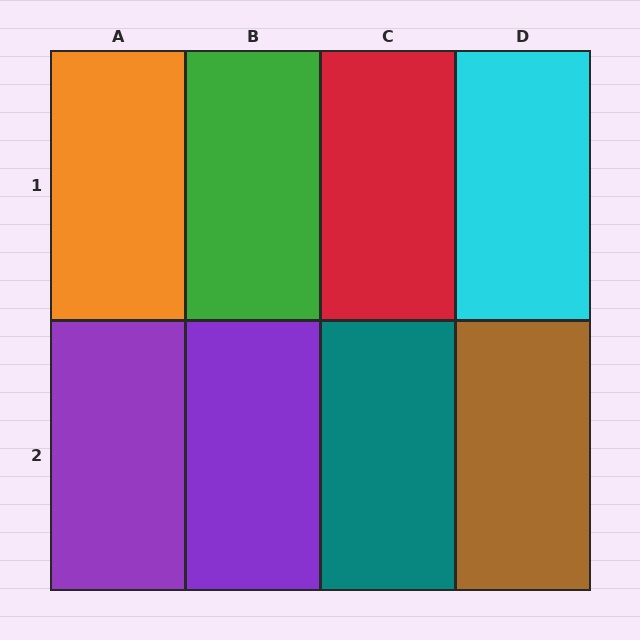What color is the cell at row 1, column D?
Cyan.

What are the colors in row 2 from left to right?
Purple, purple, teal, brown.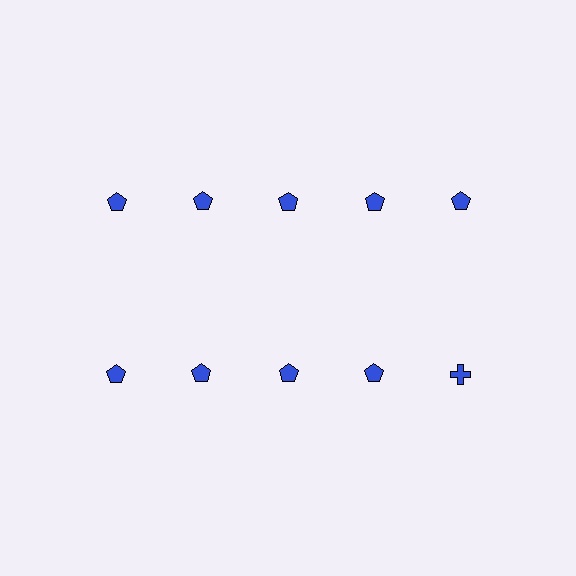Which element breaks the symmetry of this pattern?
The blue cross in the second row, rightmost column breaks the symmetry. All other shapes are blue pentagons.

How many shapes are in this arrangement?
There are 10 shapes arranged in a grid pattern.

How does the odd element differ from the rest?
It has a different shape: cross instead of pentagon.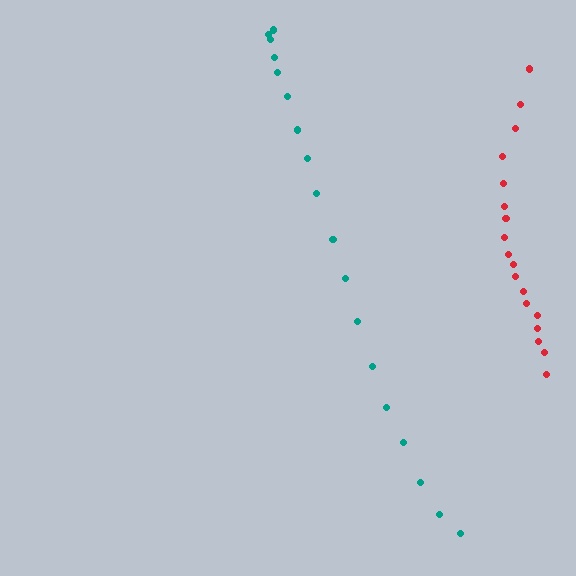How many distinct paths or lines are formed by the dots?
There are 2 distinct paths.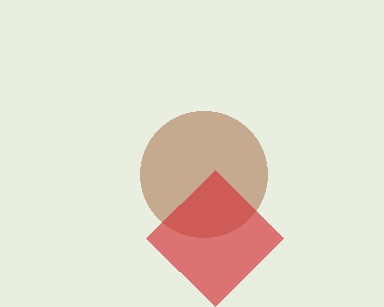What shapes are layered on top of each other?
The layered shapes are: a brown circle, a red diamond.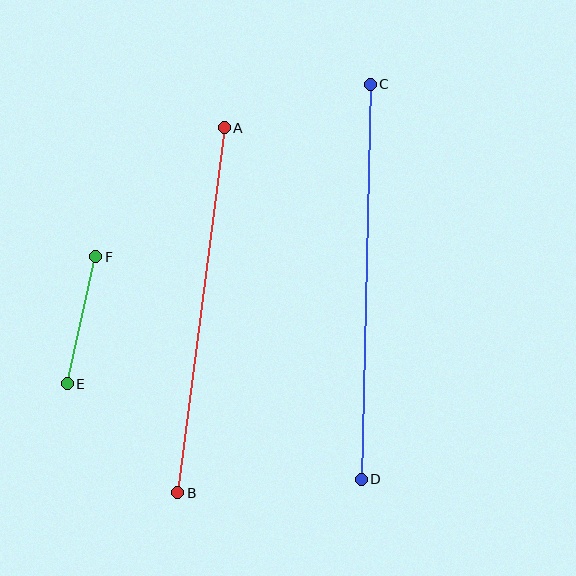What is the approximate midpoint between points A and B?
The midpoint is at approximately (201, 310) pixels.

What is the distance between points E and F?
The distance is approximately 130 pixels.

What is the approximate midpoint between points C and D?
The midpoint is at approximately (366, 282) pixels.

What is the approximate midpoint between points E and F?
The midpoint is at approximately (81, 320) pixels.